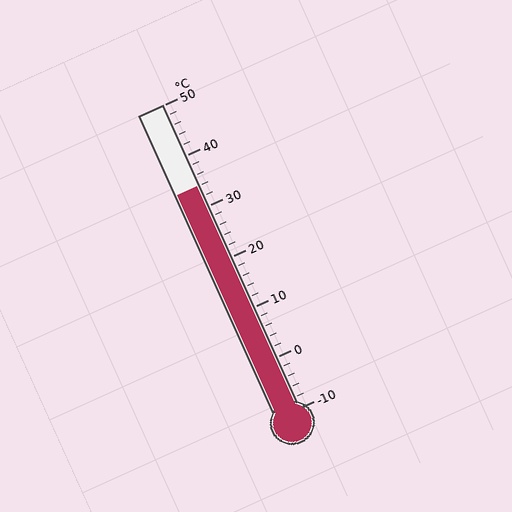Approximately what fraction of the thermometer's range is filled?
The thermometer is filled to approximately 75% of its range.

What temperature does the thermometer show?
The thermometer shows approximately 34°C.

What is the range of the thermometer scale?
The thermometer scale ranges from -10°C to 50°C.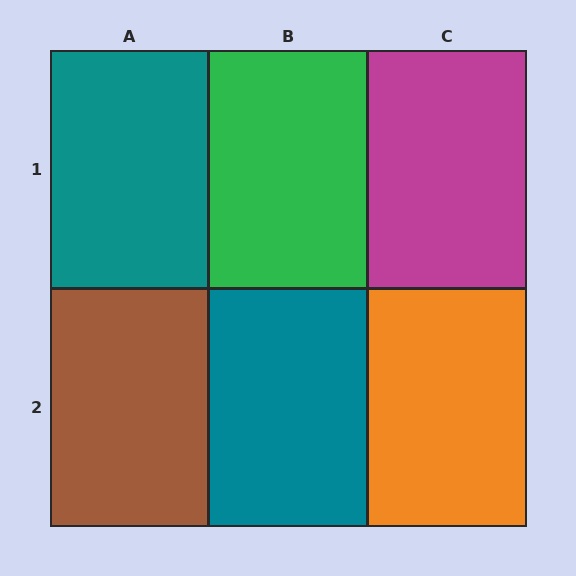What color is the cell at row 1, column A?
Teal.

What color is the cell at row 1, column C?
Magenta.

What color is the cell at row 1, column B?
Green.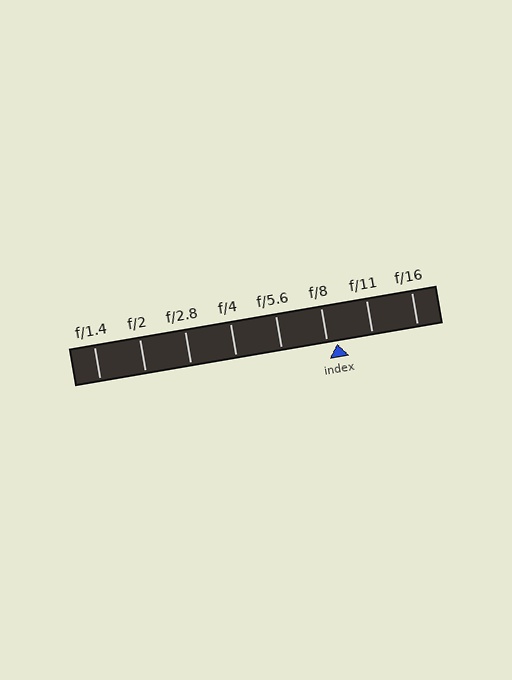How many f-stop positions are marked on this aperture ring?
There are 8 f-stop positions marked.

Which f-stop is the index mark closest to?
The index mark is closest to f/8.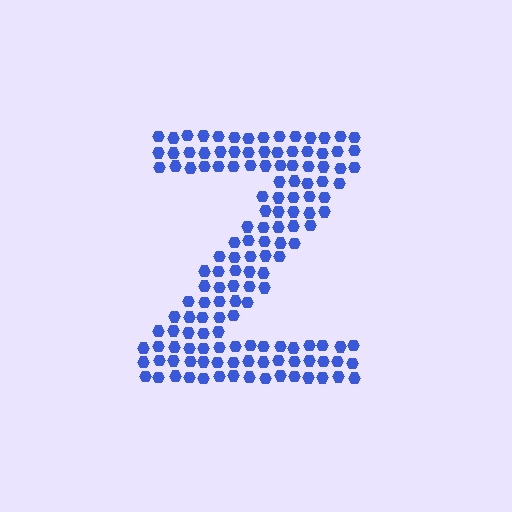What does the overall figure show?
The overall figure shows the letter Z.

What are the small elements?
The small elements are hexagons.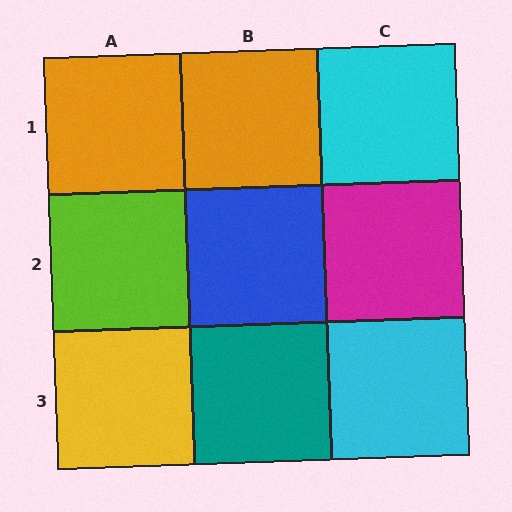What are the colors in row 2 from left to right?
Lime, blue, magenta.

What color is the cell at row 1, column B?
Orange.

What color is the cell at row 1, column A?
Orange.